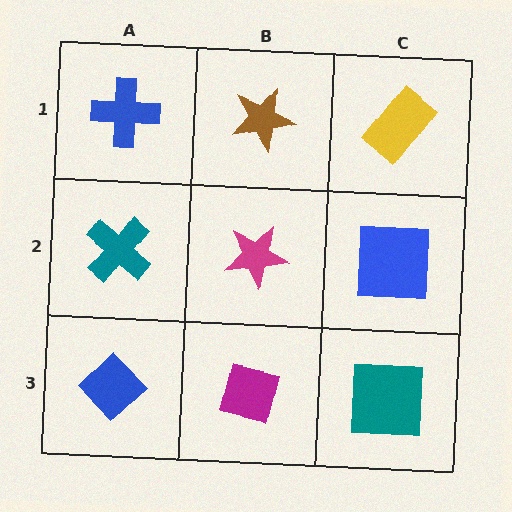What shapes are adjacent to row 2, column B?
A brown star (row 1, column B), a magenta square (row 3, column B), a teal cross (row 2, column A), a blue square (row 2, column C).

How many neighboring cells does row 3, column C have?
2.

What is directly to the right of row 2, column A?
A magenta star.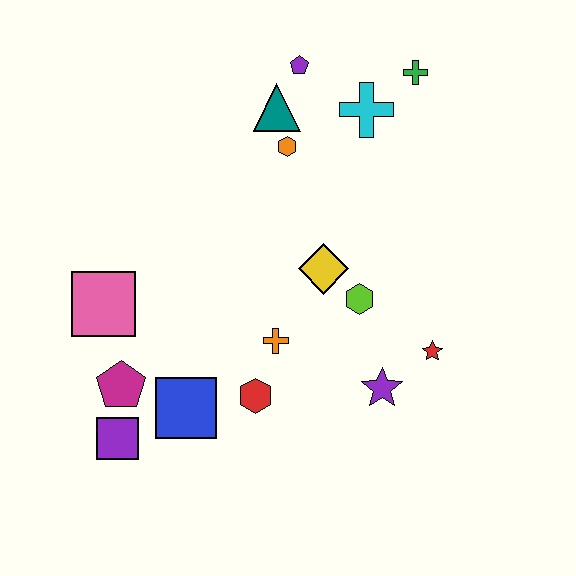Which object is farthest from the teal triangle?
The purple square is farthest from the teal triangle.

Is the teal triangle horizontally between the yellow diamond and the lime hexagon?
No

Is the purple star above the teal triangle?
No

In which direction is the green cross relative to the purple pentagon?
The green cross is to the right of the purple pentagon.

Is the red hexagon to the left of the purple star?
Yes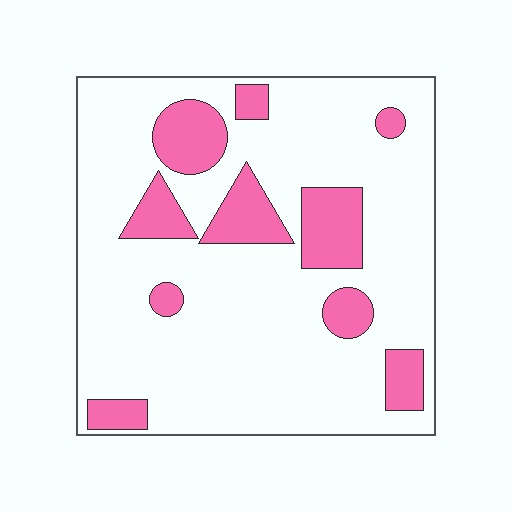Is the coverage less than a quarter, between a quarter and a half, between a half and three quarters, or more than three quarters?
Less than a quarter.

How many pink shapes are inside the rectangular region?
10.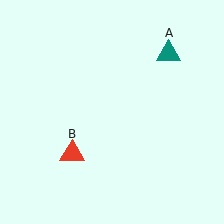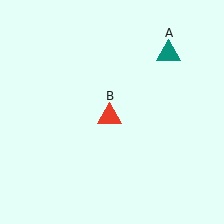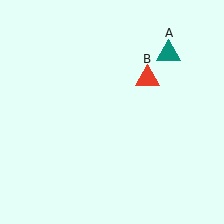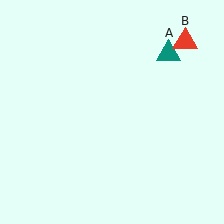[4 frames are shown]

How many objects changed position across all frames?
1 object changed position: red triangle (object B).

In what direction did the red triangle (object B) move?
The red triangle (object B) moved up and to the right.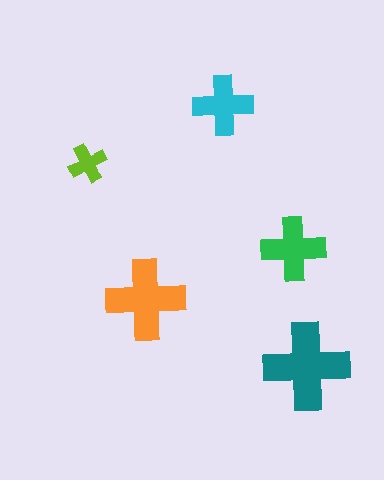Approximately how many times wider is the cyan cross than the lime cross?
About 1.5 times wider.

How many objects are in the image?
There are 5 objects in the image.